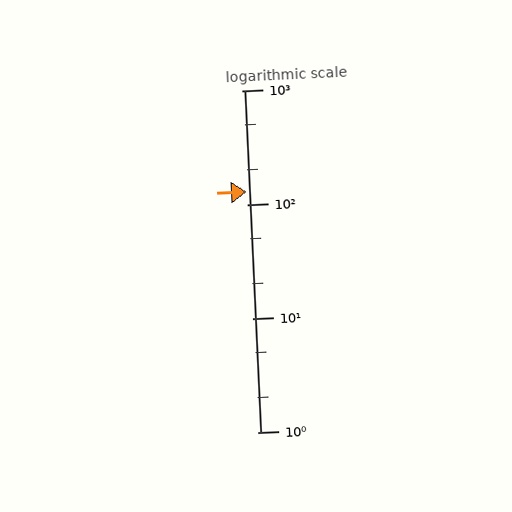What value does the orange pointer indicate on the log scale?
The pointer indicates approximately 130.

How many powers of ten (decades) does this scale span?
The scale spans 3 decades, from 1 to 1000.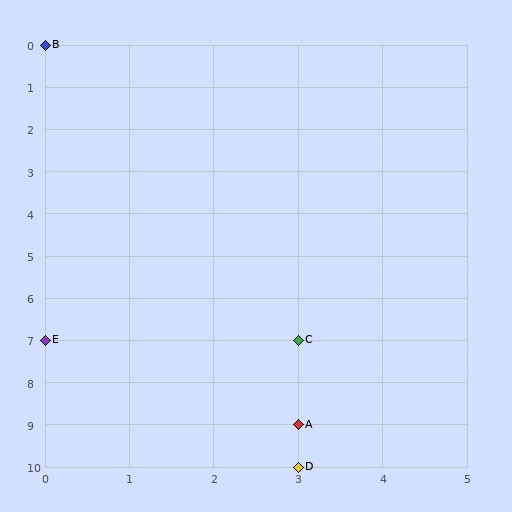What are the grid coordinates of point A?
Point A is at grid coordinates (3, 9).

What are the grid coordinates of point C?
Point C is at grid coordinates (3, 7).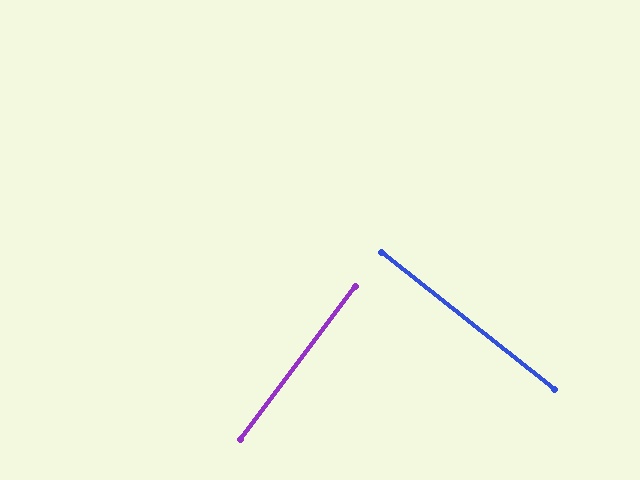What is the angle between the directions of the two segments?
Approximately 88 degrees.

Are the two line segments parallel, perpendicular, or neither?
Perpendicular — they meet at approximately 88°.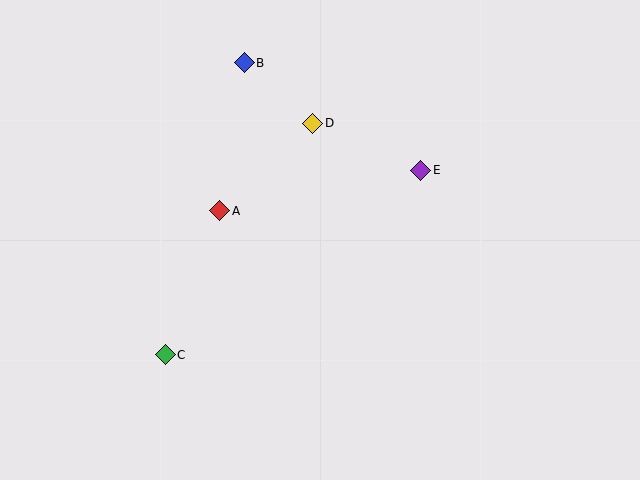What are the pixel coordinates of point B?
Point B is at (244, 63).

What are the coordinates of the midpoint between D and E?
The midpoint between D and E is at (367, 147).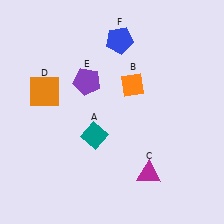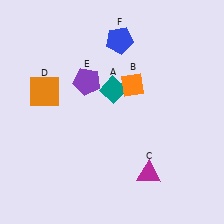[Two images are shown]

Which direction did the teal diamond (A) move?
The teal diamond (A) moved up.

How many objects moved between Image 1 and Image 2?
1 object moved between the two images.